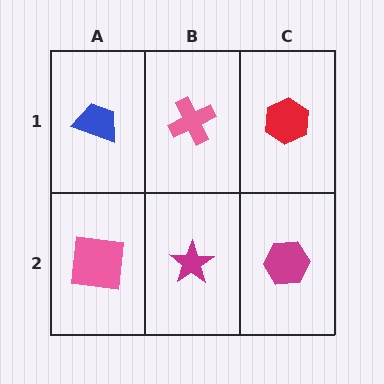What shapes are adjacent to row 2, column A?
A blue trapezoid (row 1, column A), a magenta star (row 2, column B).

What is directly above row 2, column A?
A blue trapezoid.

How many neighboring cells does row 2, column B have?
3.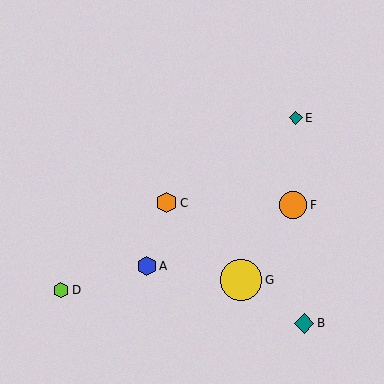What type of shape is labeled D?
Shape D is a lime hexagon.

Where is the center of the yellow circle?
The center of the yellow circle is at (241, 280).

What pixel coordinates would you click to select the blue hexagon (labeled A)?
Click at (147, 266) to select the blue hexagon A.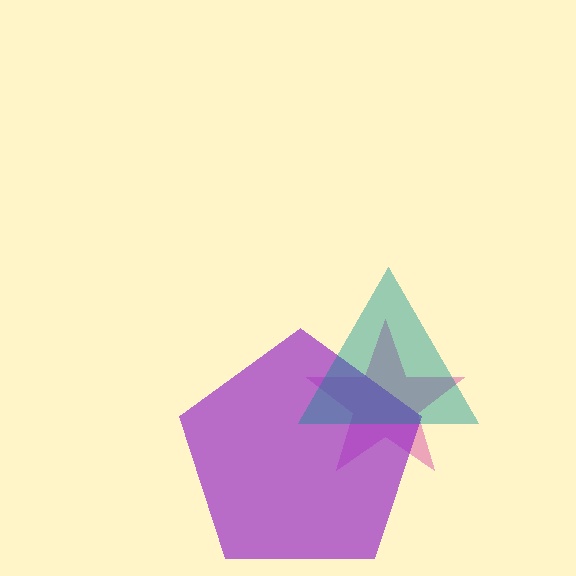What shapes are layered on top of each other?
The layered shapes are: a pink star, a purple pentagon, a teal triangle.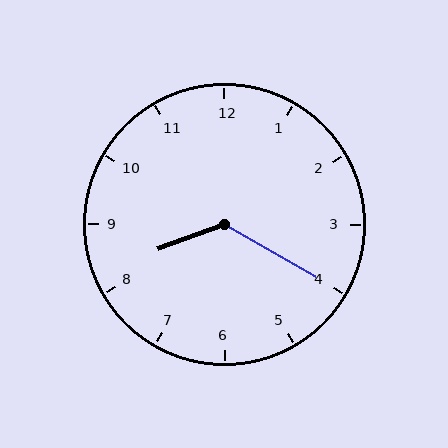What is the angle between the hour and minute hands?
Approximately 130 degrees.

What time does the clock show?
8:20.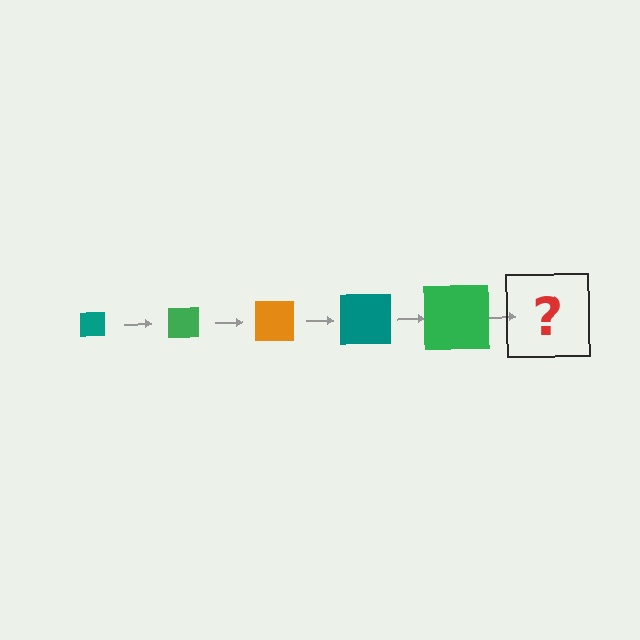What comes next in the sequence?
The next element should be an orange square, larger than the previous one.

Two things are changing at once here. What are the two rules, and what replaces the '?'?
The two rules are that the square grows larger each step and the color cycles through teal, green, and orange. The '?' should be an orange square, larger than the previous one.